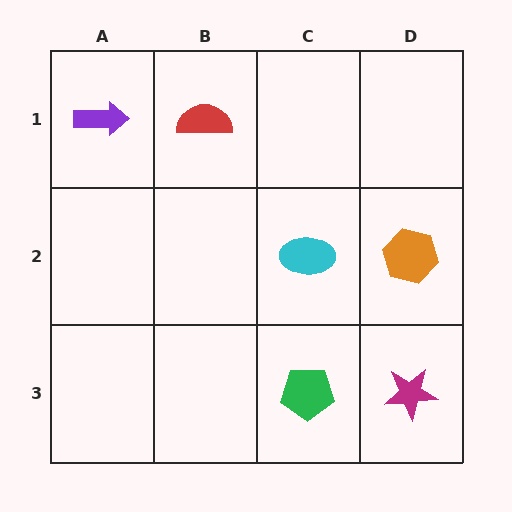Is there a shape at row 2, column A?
No, that cell is empty.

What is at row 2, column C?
A cyan ellipse.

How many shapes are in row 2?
2 shapes.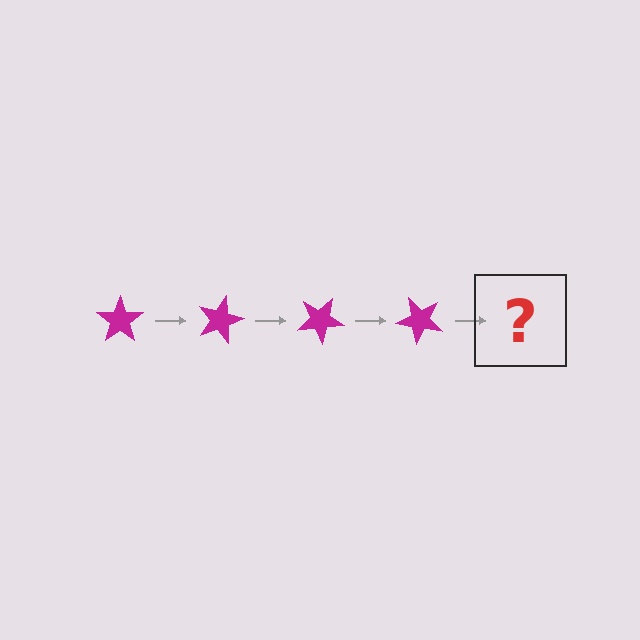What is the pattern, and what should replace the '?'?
The pattern is that the star rotates 15 degrees each step. The '?' should be a magenta star rotated 60 degrees.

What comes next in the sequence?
The next element should be a magenta star rotated 60 degrees.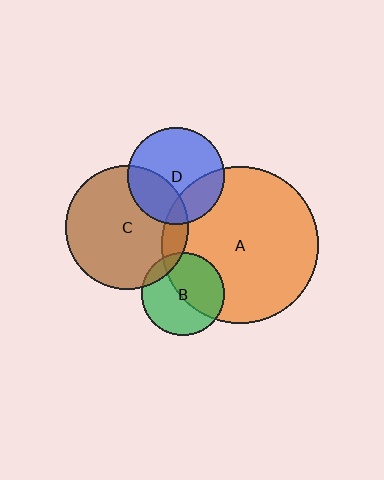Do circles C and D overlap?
Yes.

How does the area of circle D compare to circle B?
Approximately 1.4 times.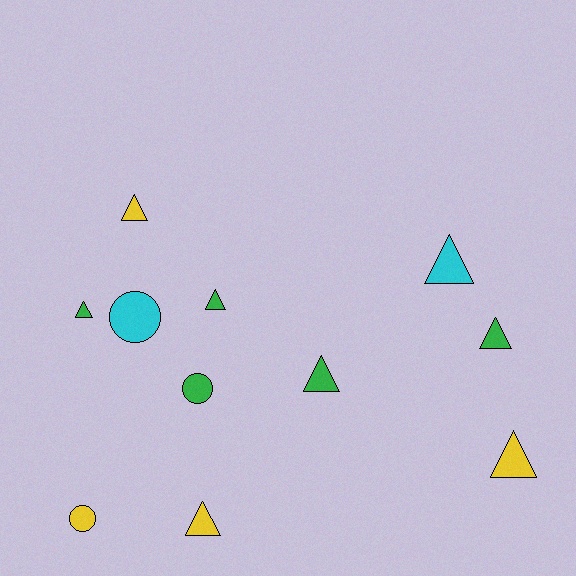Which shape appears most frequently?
Triangle, with 8 objects.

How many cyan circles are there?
There is 1 cyan circle.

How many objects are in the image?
There are 11 objects.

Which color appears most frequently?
Green, with 5 objects.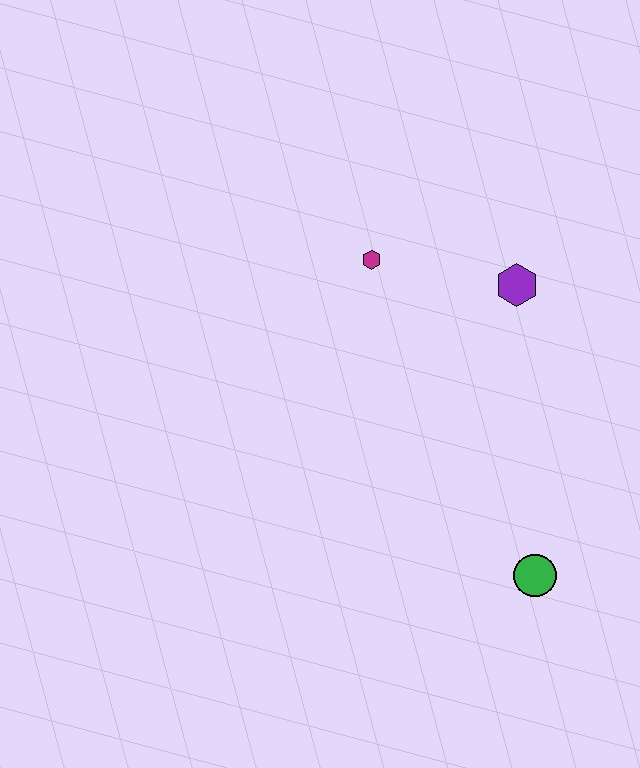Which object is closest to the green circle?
The purple hexagon is closest to the green circle.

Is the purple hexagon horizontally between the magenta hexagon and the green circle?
Yes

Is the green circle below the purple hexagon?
Yes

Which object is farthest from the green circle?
The magenta hexagon is farthest from the green circle.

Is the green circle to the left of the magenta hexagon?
No